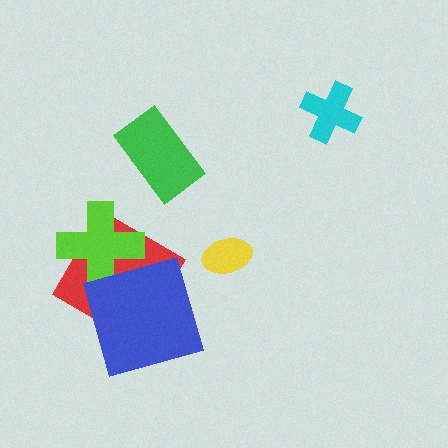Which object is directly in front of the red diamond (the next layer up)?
The lime cross is directly in front of the red diamond.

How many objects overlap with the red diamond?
2 objects overlap with the red diamond.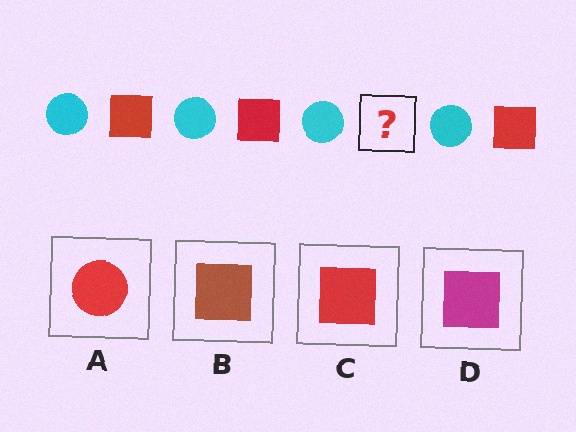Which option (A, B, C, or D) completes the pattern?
C.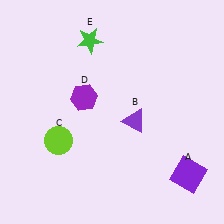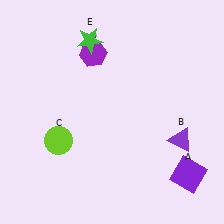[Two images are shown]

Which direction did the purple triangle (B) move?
The purple triangle (B) moved right.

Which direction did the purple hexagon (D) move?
The purple hexagon (D) moved up.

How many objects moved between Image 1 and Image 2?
2 objects moved between the two images.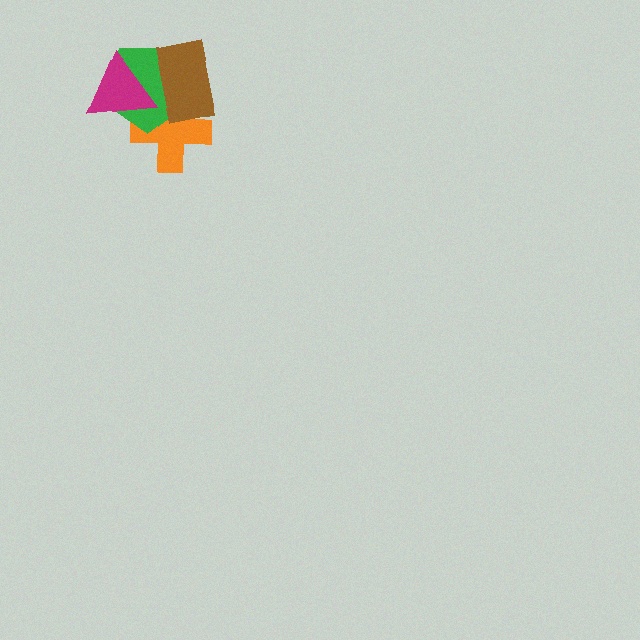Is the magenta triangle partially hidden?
No, no other shape covers it.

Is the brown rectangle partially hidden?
Yes, it is partially covered by another shape.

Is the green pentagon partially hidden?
Yes, it is partially covered by another shape.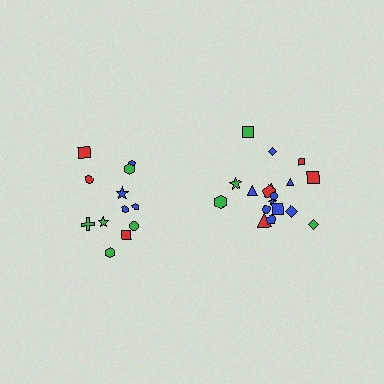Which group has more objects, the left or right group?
The right group.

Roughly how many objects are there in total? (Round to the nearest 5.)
Roughly 30 objects in total.